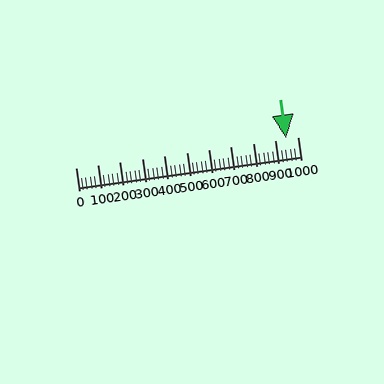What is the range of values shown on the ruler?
The ruler shows values from 0 to 1000.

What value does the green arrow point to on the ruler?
The green arrow points to approximately 949.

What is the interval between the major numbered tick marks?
The major tick marks are spaced 100 units apart.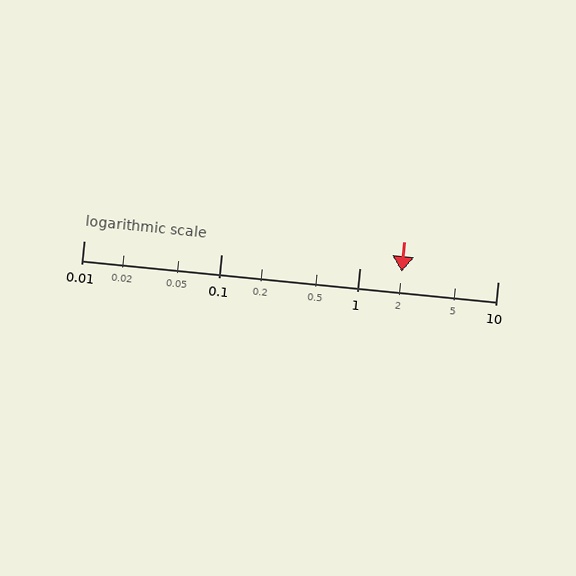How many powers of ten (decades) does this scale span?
The scale spans 3 decades, from 0.01 to 10.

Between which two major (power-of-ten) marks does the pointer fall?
The pointer is between 1 and 10.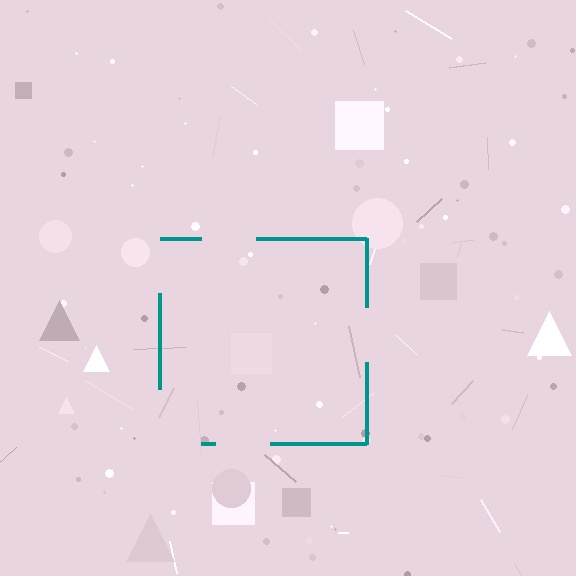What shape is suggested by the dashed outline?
The dashed outline suggests a square.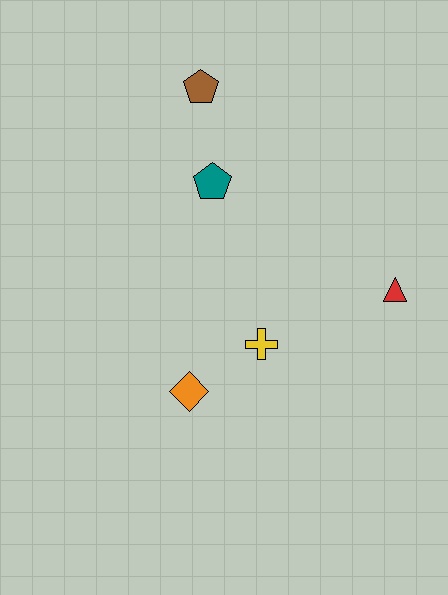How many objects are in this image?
There are 5 objects.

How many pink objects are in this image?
There are no pink objects.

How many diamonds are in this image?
There is 1 diamond.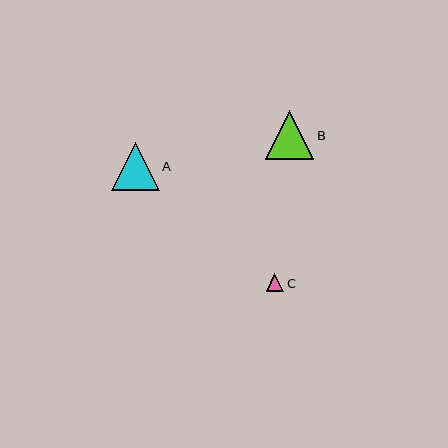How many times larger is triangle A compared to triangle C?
Triangle A is approximately 2.7 times the size of triangle C.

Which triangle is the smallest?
Triangle C is the smallest with a size of approximately 17 pixels.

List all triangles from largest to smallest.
From largest to smallest: B, A, C.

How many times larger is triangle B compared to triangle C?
Triangle B is approximately 2.8 times the size of triangle C.